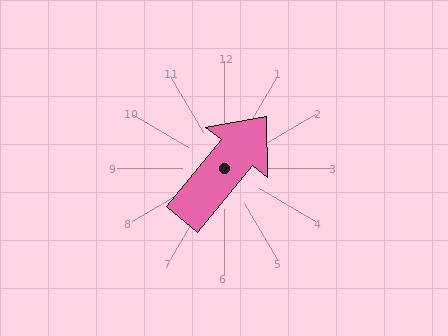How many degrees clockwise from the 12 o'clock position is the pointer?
Approximately 39 degrees.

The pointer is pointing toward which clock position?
Roughly 1 o'clock.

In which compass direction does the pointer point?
Northeast.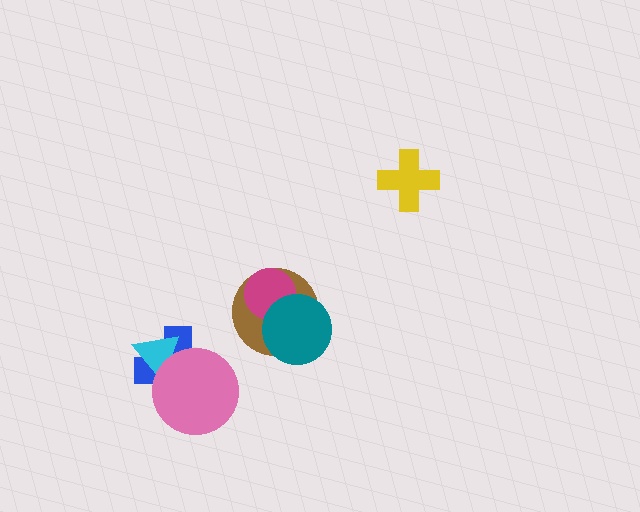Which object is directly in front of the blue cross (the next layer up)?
The cyan triangle is directly in front of the blue cross.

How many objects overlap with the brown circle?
2 objects overlap with the brown circle.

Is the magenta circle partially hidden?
Yes, it is partially covered by another shape.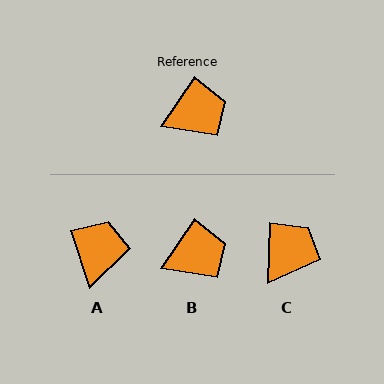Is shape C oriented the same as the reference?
No, it is off by about 33 degrees.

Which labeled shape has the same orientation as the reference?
B.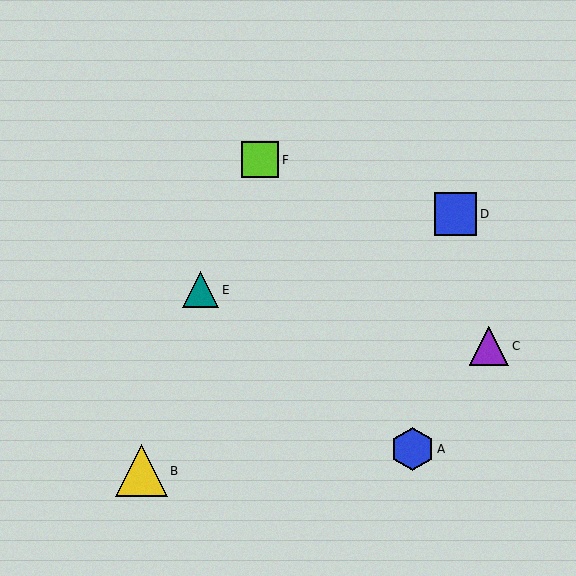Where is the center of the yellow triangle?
The center of the yellow triangle is at (141, 471).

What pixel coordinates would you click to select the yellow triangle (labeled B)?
Click at (141, 471) to select the yellow triangle B.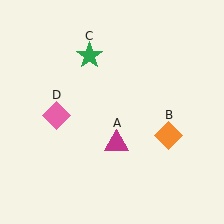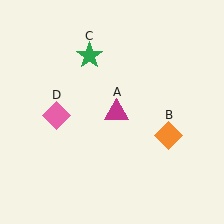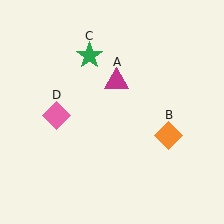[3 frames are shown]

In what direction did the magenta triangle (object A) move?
The magenta triangle (object A) moved up.